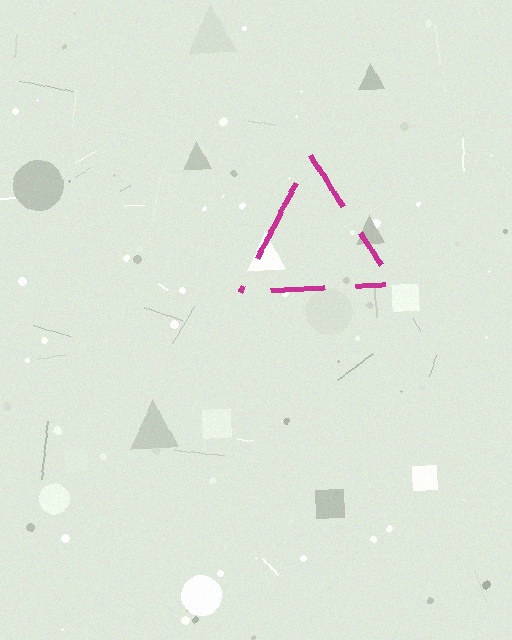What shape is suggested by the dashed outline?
The dashed outline suggests a triangle.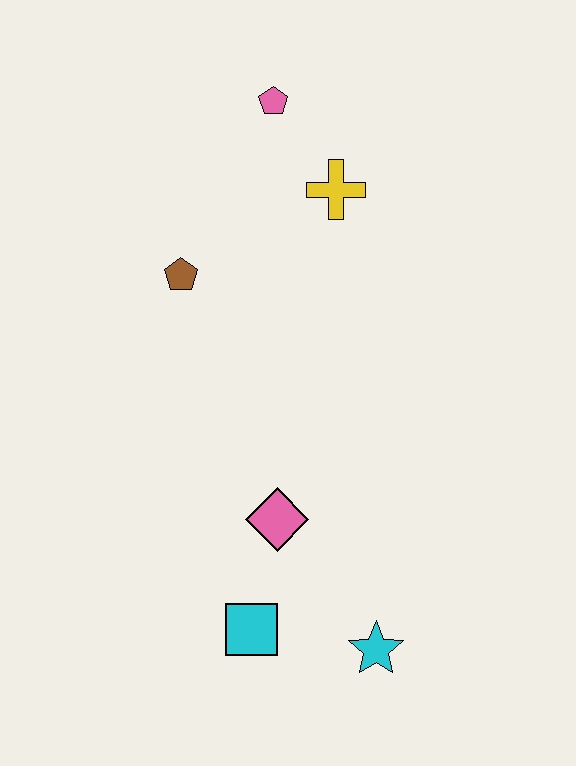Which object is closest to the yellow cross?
The pink pentagon is closest to the yellow cross.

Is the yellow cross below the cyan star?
No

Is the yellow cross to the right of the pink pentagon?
Yes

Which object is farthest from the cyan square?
The pink pentagon is farthest from the cyan square.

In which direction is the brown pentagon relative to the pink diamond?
The brown pentagon is above the pink diamond.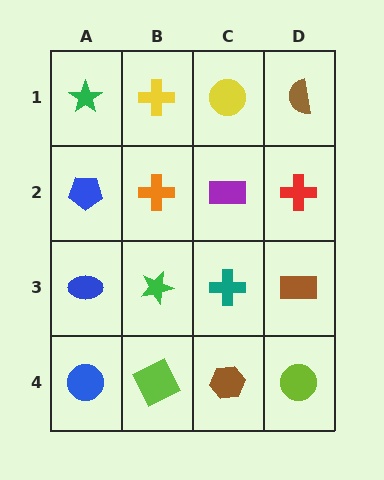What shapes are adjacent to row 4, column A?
A blue ellipse (row 3, column A), a lime square (row 4, column B).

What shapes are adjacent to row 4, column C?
A teal cross (row 3, column C), a lime square (row 4, column B), a lime circle (row 4, column D).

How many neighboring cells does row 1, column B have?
3.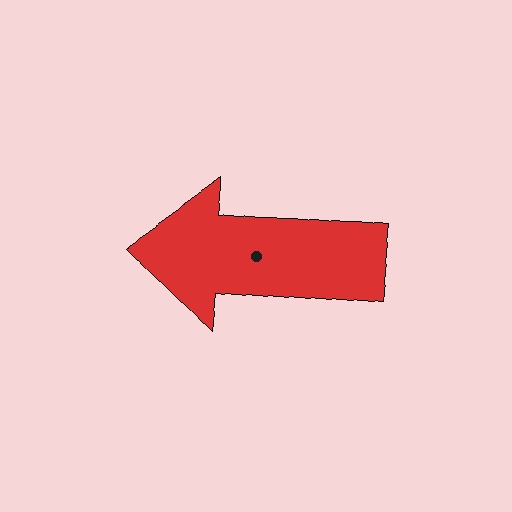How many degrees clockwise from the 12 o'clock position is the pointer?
Approximately 276 degrees.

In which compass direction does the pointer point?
West.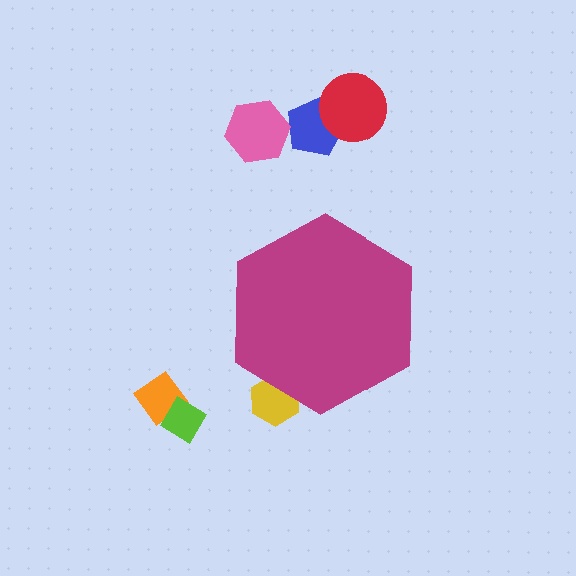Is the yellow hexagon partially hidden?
Yes, the yellow hexagon is partially hidden behind the magenta hexagon.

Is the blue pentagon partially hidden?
No, the blue pentagon is fully visible.